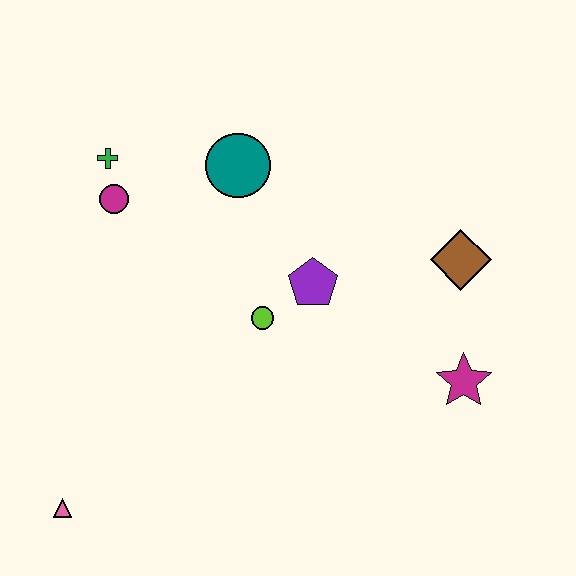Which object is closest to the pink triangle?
The lime circle is closest to the pink triangle.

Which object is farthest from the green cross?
The magenta star is farthest from the green cross.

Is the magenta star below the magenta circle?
Yes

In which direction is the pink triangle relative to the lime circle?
The pink triangle is to the left of the lime circle.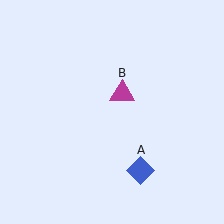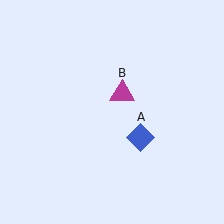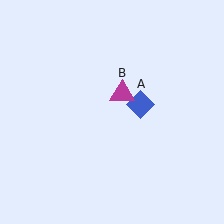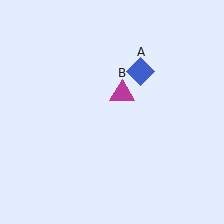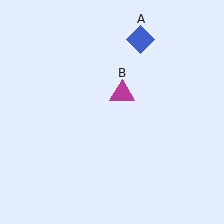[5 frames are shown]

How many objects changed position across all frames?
1 object changed position: blue diamond (object A).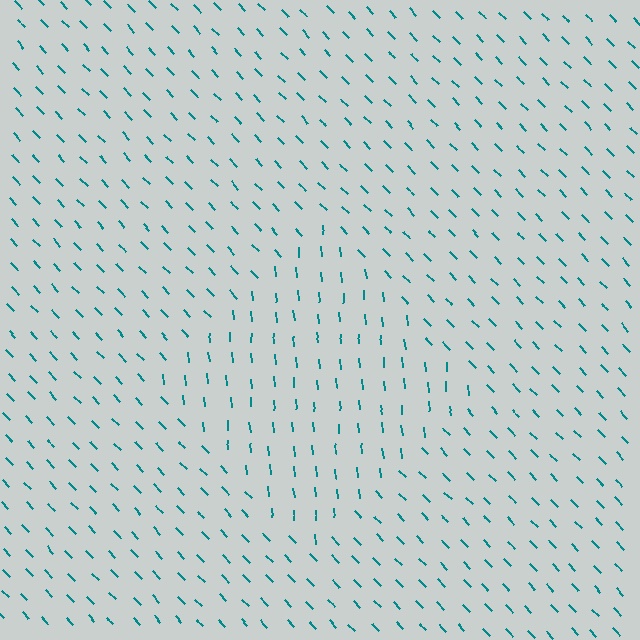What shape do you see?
I see a diamond.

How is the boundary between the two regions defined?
The boundary is defined purely by a change in line orientation (approximately 39 degrees difference). All lines are the same color and thickness.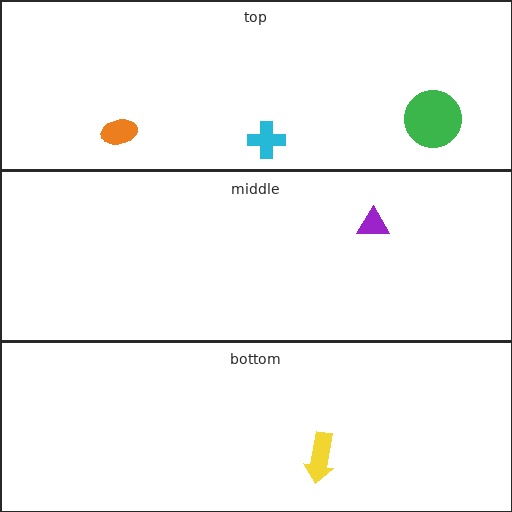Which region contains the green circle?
The top region.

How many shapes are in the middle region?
1.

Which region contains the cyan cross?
The top region.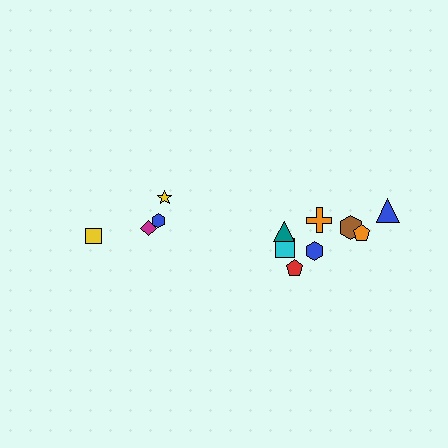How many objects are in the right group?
There are 8 objects.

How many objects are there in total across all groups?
There are 12 objects.